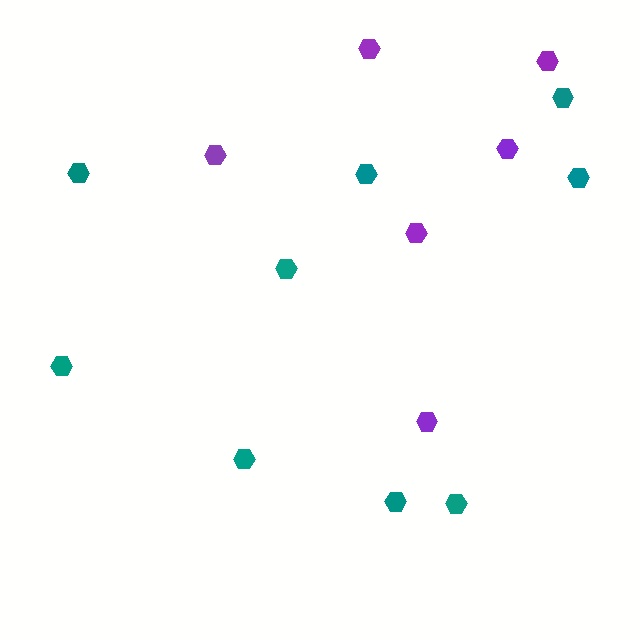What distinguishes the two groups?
There are 2 groups: one group of purple hexagons (6) and one group of teal hexagons (9).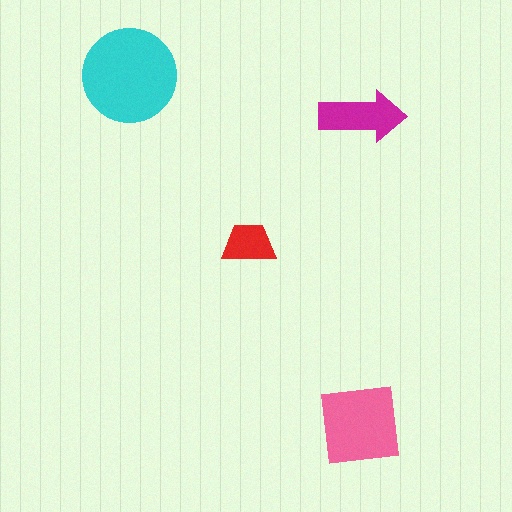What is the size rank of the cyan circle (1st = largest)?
1st.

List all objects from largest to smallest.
The cyan circle, the pink square, the magenta arrow, the red trapezoid.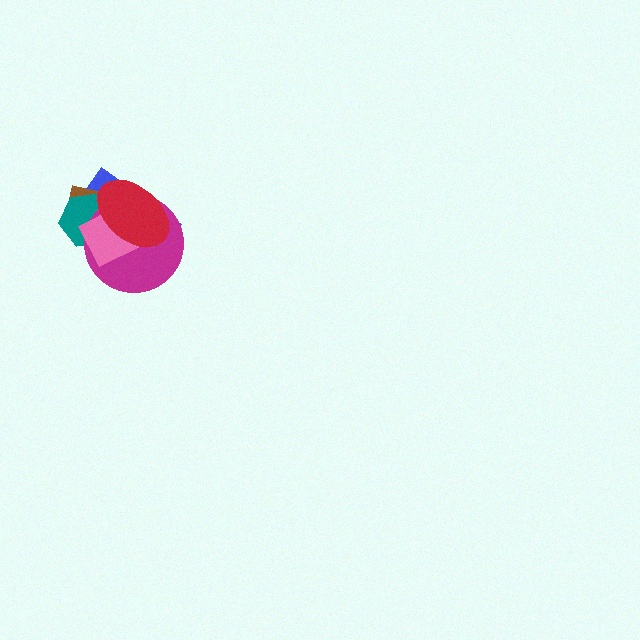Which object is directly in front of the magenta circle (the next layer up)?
The pink diamond is directly in front of the magenta circle.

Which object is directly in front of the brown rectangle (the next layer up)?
The teal hexagon is directly in front of the brown rectangle.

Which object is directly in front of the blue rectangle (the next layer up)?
The brown rectangle is directly in front of the blue rectangle.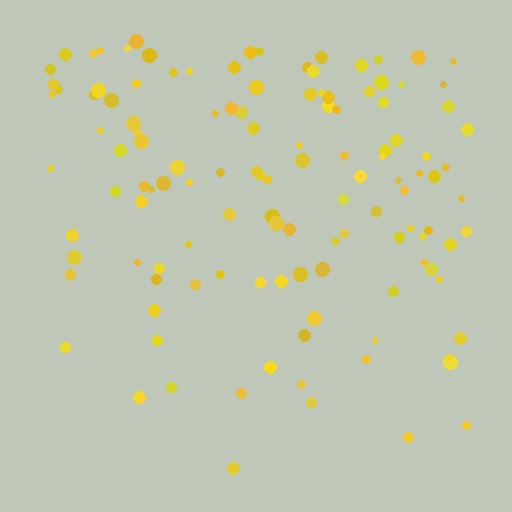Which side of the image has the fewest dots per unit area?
The bottom.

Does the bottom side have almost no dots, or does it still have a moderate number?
Still a moderate number, just noticeably fewer than the top.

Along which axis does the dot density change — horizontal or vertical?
Vertical.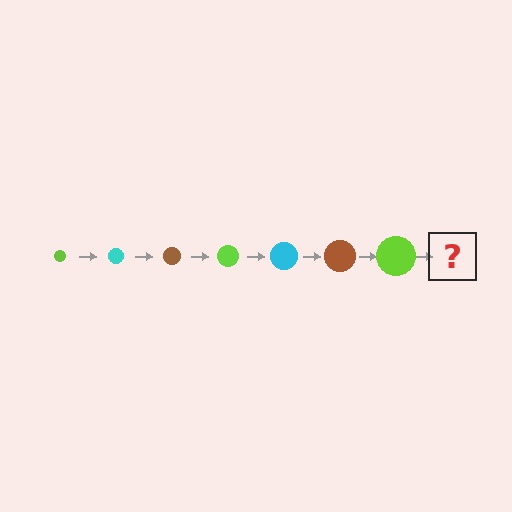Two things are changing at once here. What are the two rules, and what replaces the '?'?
The two rules are that the circle grows larger each step and the color cycles through lime, cyan, and brown. The '?' should be a cyan circle, larger than the previous one.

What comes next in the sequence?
The next element should be a cyan circle, larger than the previous one.